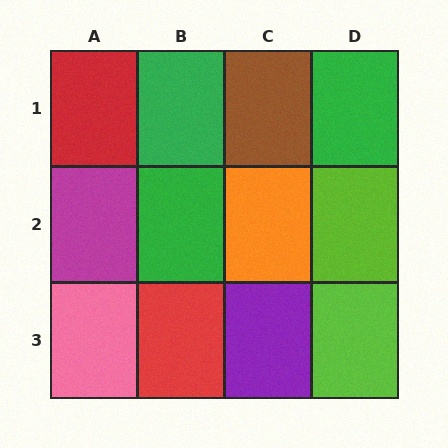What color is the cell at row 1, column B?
Green.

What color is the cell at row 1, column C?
Brown.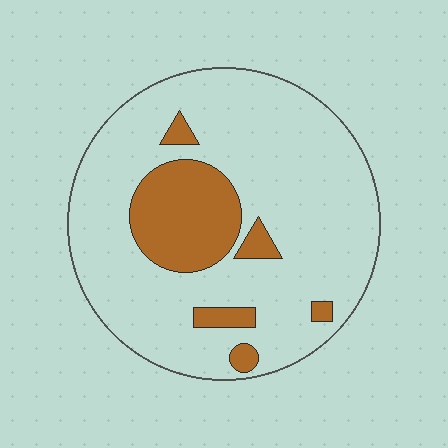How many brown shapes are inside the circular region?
6.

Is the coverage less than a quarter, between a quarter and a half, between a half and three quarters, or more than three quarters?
Less than a quarter.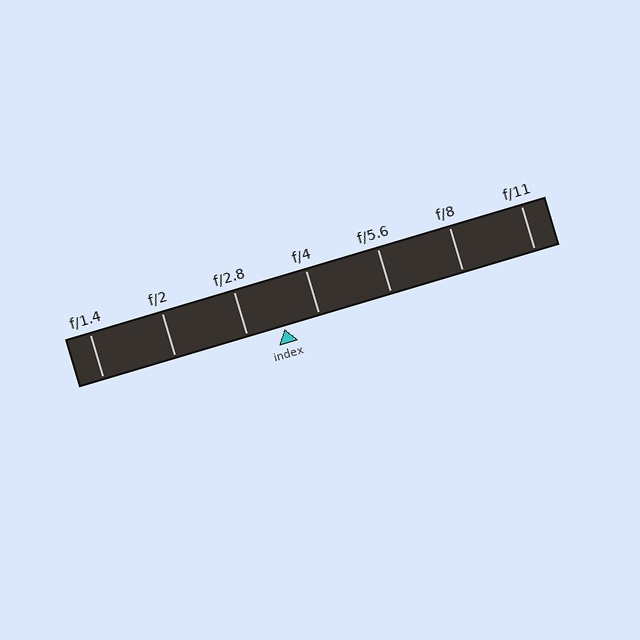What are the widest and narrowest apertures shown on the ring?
The widest aperture shown is f/1.4 and the narrowest is f/11.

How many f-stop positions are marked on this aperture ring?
There are 7 f-stop positions marked.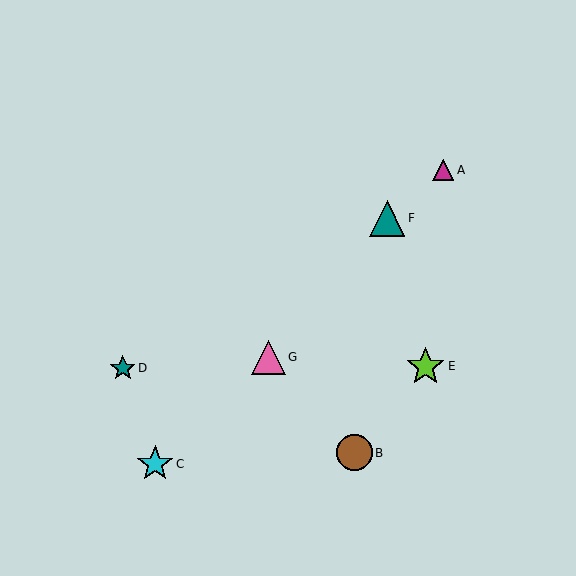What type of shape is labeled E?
Shape E is a lime star.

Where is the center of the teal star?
The center of the teal star is at (123, 368).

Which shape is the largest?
The lime star (labeled E) is the largest.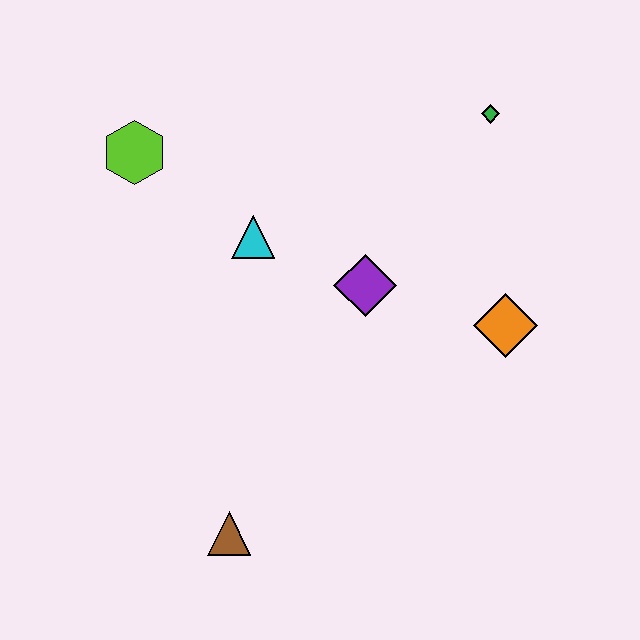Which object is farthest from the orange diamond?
The lime hexagon is farthest from the orange diamond.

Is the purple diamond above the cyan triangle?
No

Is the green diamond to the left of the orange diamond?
Yes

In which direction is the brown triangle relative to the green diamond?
The brown triangle is below the green diamond.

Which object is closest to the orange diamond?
The purple diamond is closest to the orange diamond.